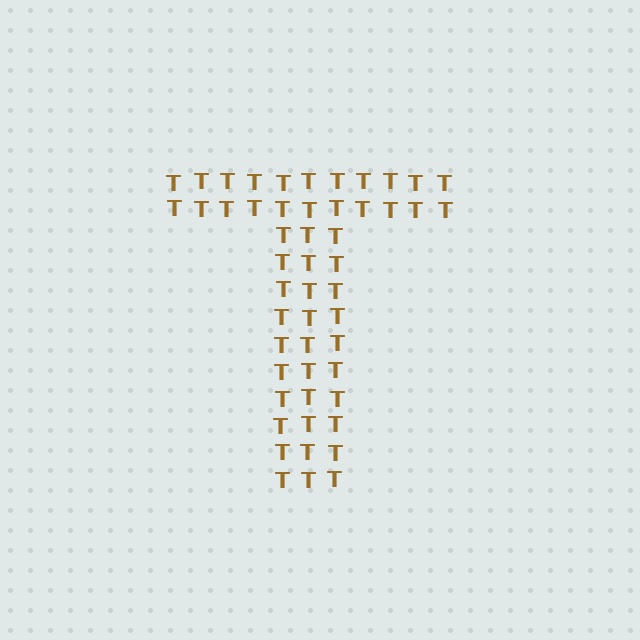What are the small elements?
The small elements are letter T's.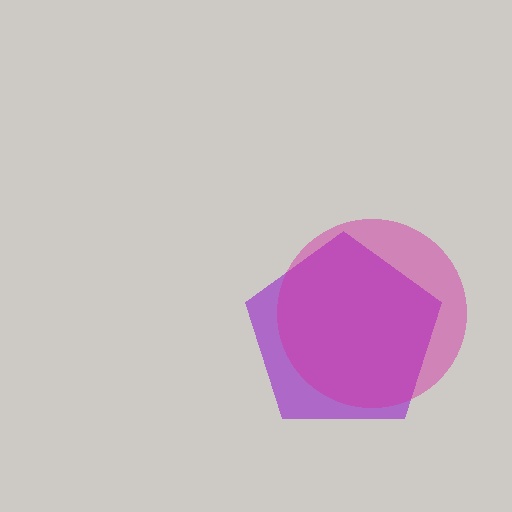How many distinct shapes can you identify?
There are 2 distinct shapes: a purple pentagon, a magenta circle.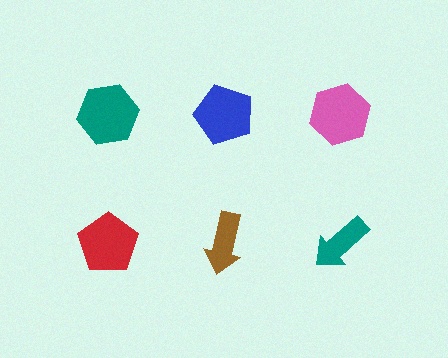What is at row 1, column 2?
A blue pentagon.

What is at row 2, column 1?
A red pentagon.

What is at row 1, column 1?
A teal hexagon.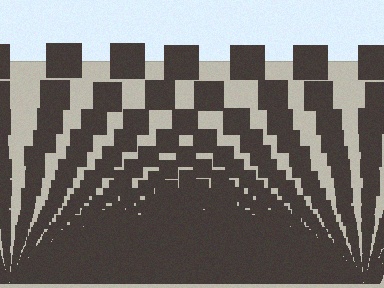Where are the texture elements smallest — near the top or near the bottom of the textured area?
Near the bottom.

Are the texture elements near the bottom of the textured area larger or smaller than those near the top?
Smaller. The gradient is inverted — elements near the bottom are smaller and denser.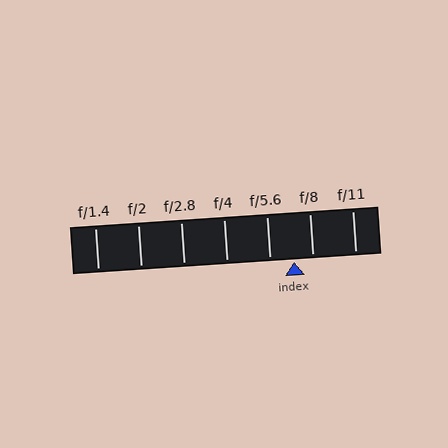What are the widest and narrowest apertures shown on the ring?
The widest aperture shown is f/1.4 and the narrowest is f/11.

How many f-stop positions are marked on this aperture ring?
There are 7 f-stop positions marked.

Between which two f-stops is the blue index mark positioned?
The index mark is between f/5.6 and f/8.